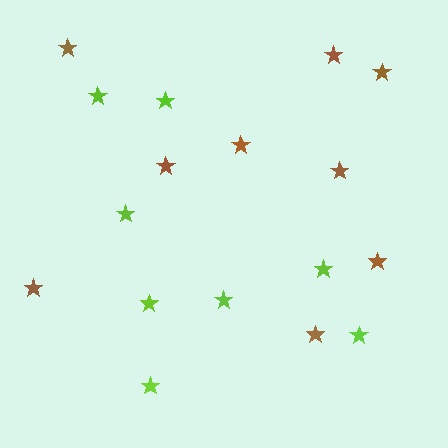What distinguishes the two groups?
There are 2 groups: one group of lime stars (8) and one group of brown stars (9).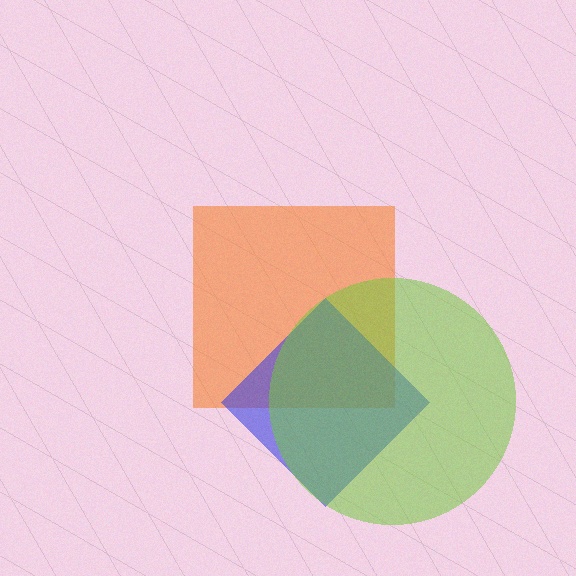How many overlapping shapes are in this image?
There are 3 overlapping shapes in the image.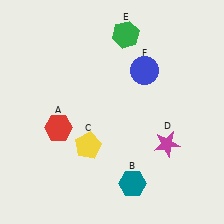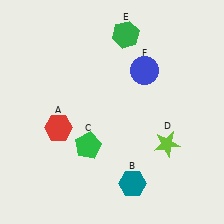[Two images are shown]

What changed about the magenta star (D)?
In Image 1, D is magenta. In Image 2, it changed to lime.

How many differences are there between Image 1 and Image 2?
There are 2 differences between the two images.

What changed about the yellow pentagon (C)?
In Image 1, C is yellow. In Image 2, it changed to green.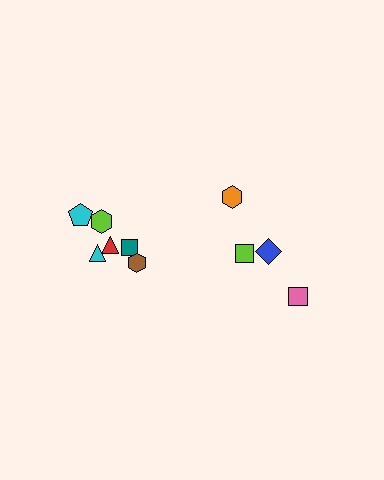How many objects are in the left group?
There are 6 objects.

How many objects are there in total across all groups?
There are 10 objects.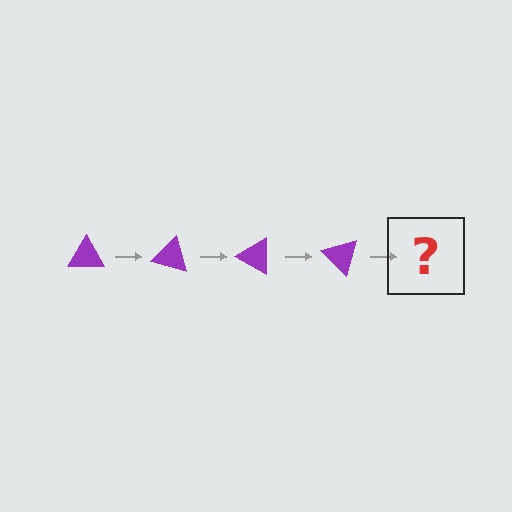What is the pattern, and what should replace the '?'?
The pattern is that the triangle rotates 15 degrees each step. The '?' should be a purple triangle rotated 60 degrees.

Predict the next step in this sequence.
The next step is a purple triangle rotated 60 degrees.